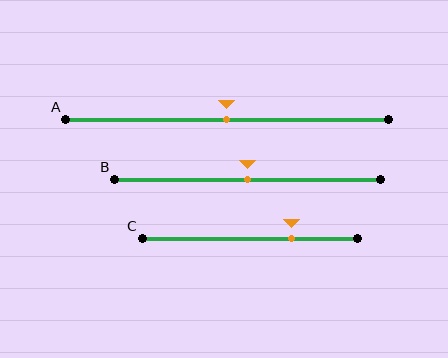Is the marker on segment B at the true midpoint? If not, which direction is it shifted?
Yes, the marker on segment B is at the true midpoint.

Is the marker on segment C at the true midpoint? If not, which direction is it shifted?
No, the marker on segment C is shifted to the right by about 19% of the segment length.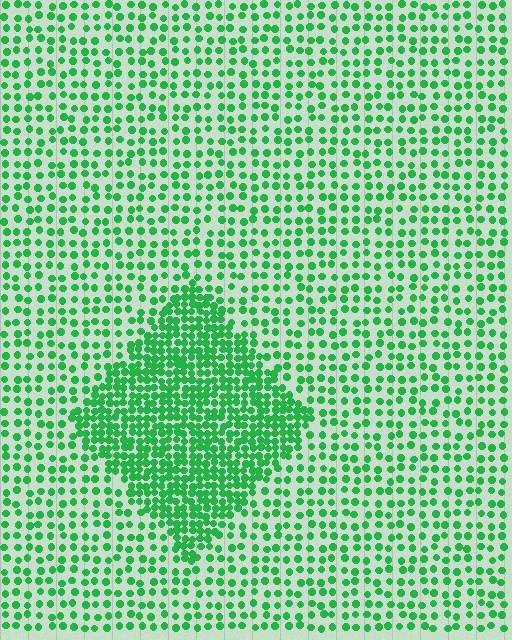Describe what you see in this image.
The image contains small green elements arranged at two different densities. A diamond-shaped region is visible where the elements are more densely packed than the surrounding area.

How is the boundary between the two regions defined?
The boundary is defined by a change in element density (approximately 2.3x ratio). All elements are the same color, size, and shape.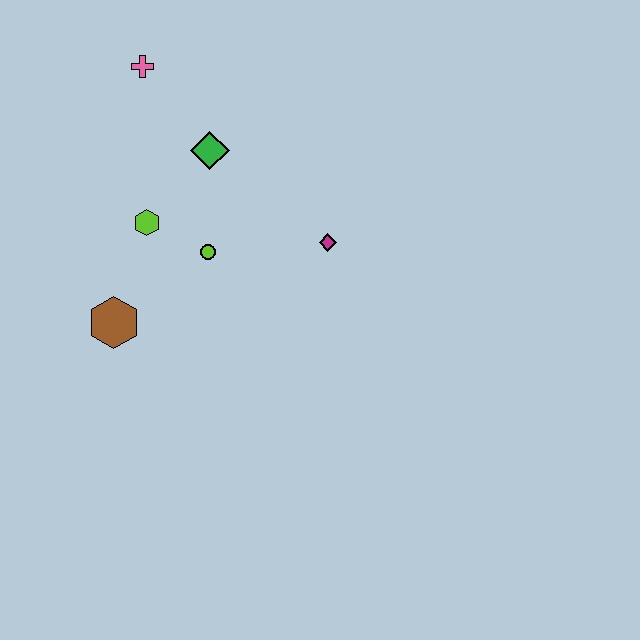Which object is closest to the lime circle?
The lime hexagon is closest to the lime circle.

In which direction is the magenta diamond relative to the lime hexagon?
The magenta diamond is to the right of the lime hexagon.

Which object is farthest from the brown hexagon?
The pink cross is farthest from the brown hexagon.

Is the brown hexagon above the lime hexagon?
No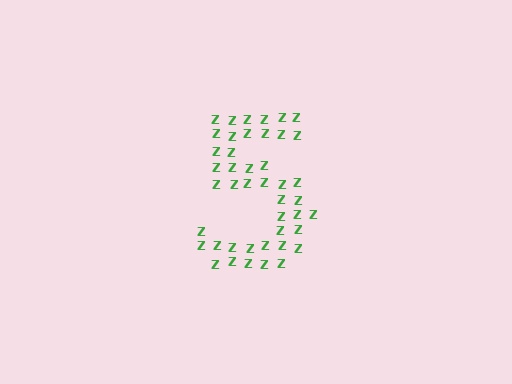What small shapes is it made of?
It is made of small letter Z's.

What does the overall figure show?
The overall figure shows the digit 5.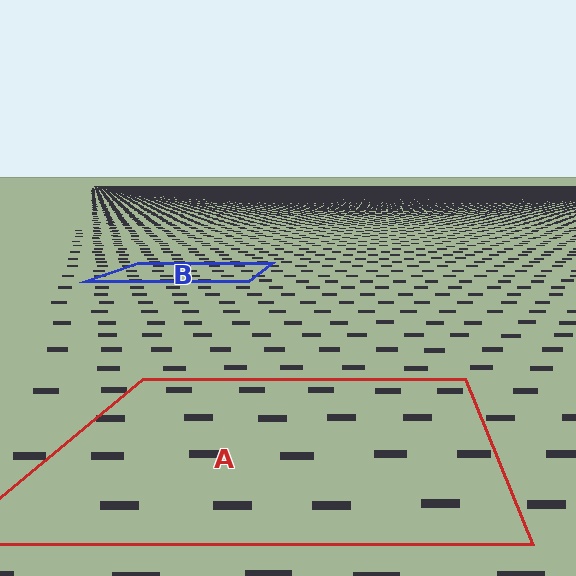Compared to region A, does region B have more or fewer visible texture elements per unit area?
Region B has more texture elements per unit area — they are packed more densely because it is farther away.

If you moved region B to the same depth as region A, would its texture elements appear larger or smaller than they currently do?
They would appear larger. At a closer depth, the same texture elements are projected at a bigger on-screen size.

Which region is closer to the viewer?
Region A is closer. The texture elements there are larger and more spread out.